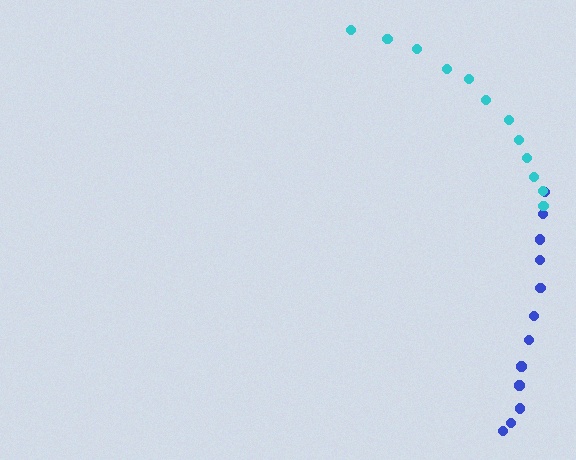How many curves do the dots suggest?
There are 2 distinct paths.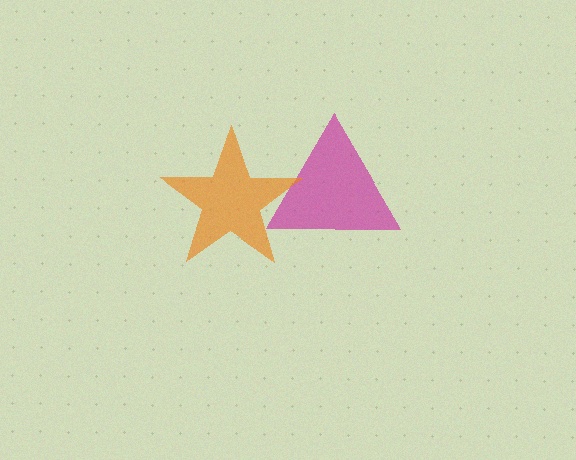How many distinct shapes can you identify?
There are 2 distinct shapes: a magenta triangle, an orange star.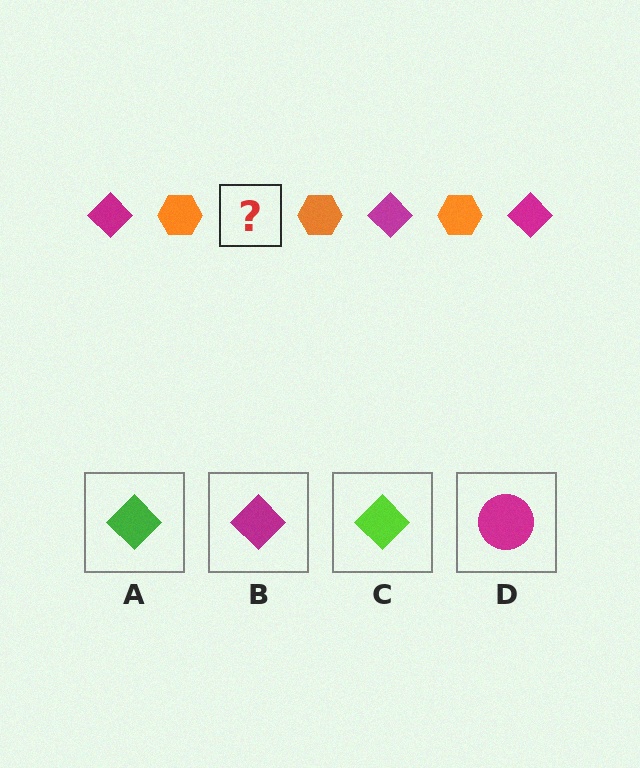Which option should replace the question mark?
Option B.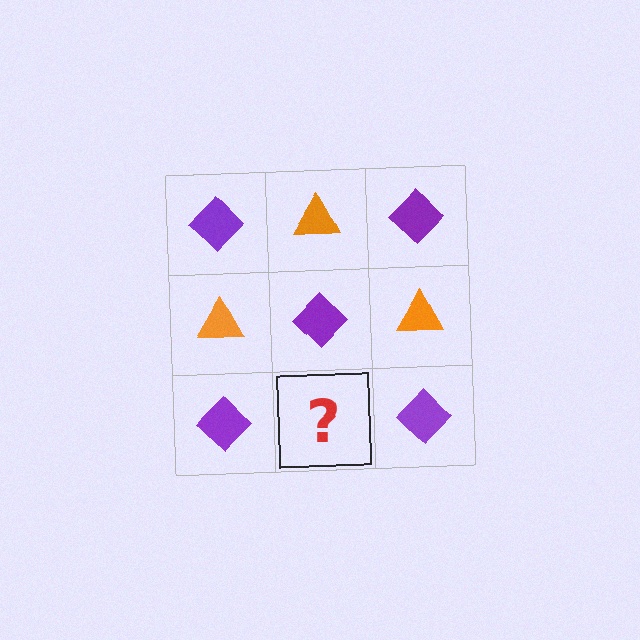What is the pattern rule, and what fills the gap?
The rule is that it alternates purple diamond and orange triangle in a checkerboard pattern. The gap should be filled with an orange triangle.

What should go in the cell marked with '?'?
The missing cell should contain an orange triangle.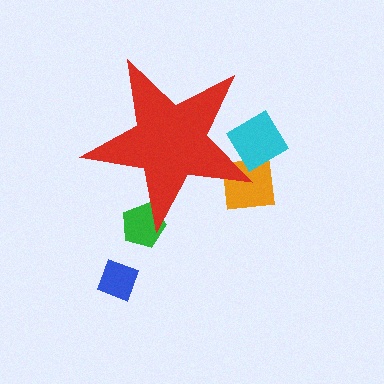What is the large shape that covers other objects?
A red star.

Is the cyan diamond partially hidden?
Yes, the cyan diamond is partially hidden behind the red star.